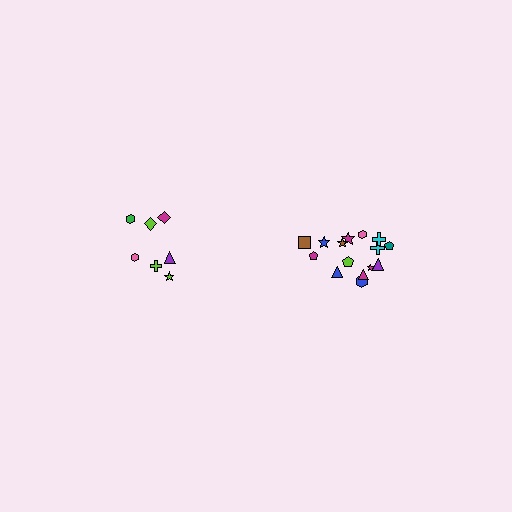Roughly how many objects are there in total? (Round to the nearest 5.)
Roughly 20 objects in total.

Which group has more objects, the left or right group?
The right group.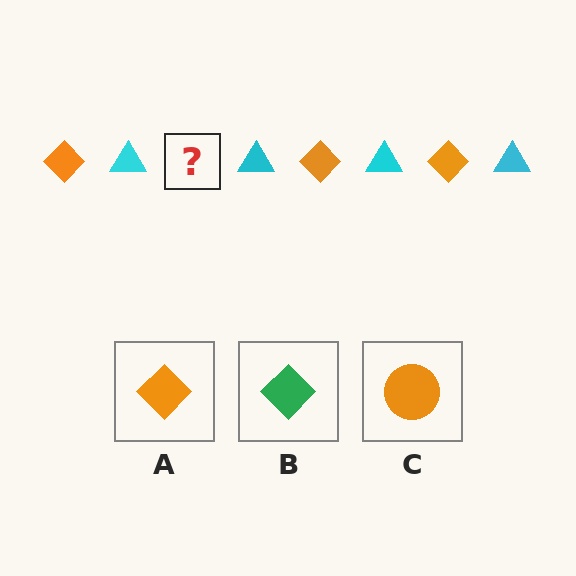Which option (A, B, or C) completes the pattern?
A.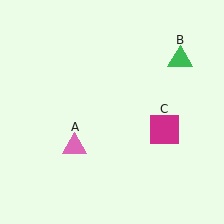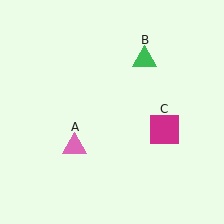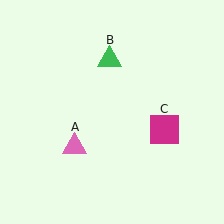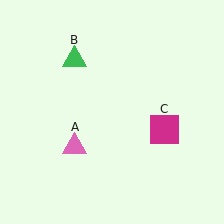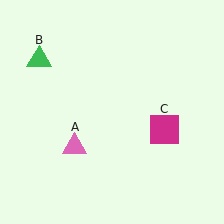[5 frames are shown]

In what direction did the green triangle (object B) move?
The green triangle (object B) moved left.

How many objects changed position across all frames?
1 object changed position: green triangle (object B).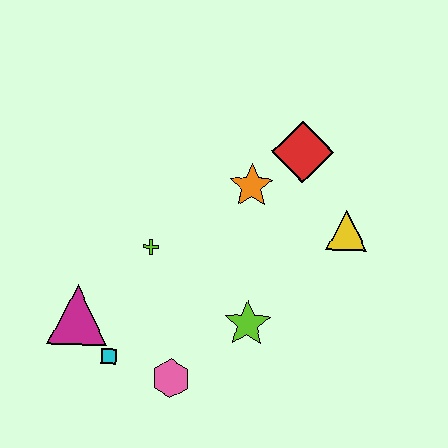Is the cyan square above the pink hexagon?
Yes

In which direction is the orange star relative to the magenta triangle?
The orange star is to the right of the magenta triangle.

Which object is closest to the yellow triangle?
The red diamond is closest to the yellow triangle.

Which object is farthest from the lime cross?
The yellow triangle is farthest from the lime cross.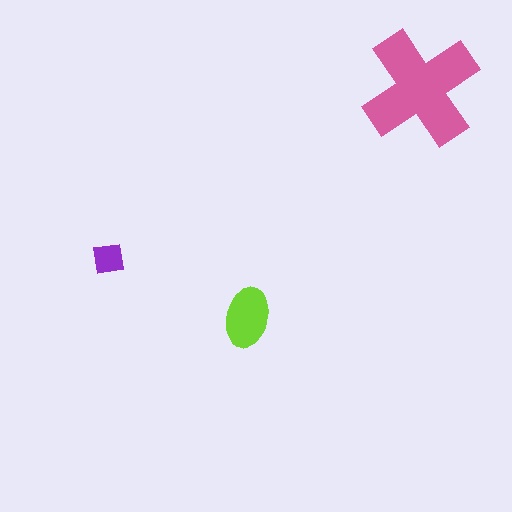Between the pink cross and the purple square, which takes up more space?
The pink cross.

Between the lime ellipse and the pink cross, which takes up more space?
The pink cross.